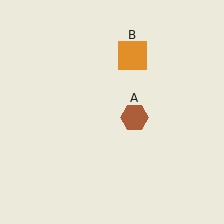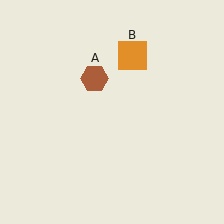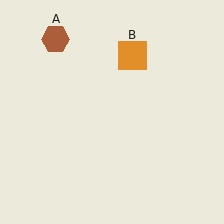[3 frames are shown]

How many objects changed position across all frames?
1 object changed position: brown hexagon (object A).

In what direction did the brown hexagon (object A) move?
The brown hexagon (object A) moved up and to the left.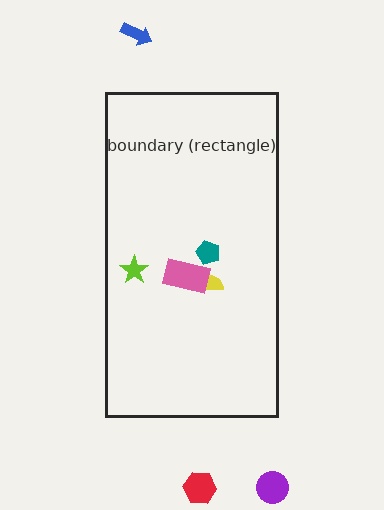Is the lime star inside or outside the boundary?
Inside.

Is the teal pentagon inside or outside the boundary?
Inside.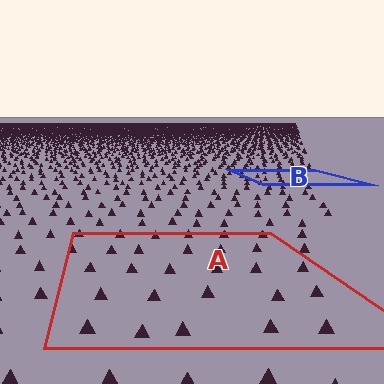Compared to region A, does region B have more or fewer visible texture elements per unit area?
Region B has more texture elements per unit area — they are packed more densely because it is farther away.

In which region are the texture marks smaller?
The texture marks are smaller in region B, because it is farther away.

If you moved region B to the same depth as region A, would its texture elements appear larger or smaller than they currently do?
They would appear larger. At a closer depth, the same texture elements are projected at a bigger on-screen size.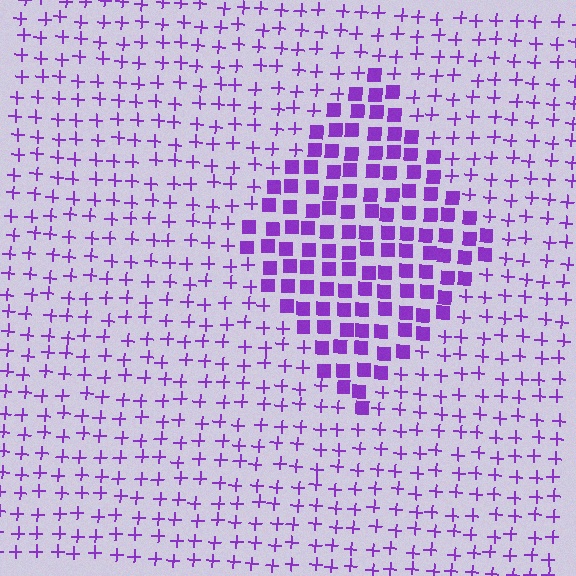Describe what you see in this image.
The image is filled with small purple elements arranged in a uniform grid. A diamond-shaped region contains squares, while the surrounding area contains plus signs. The boundary is defined purely by the change in element shape.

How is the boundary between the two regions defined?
The boundary is defined by a change in element shape: squares inside vs. plus signs outside. All elements share the same color and spacing.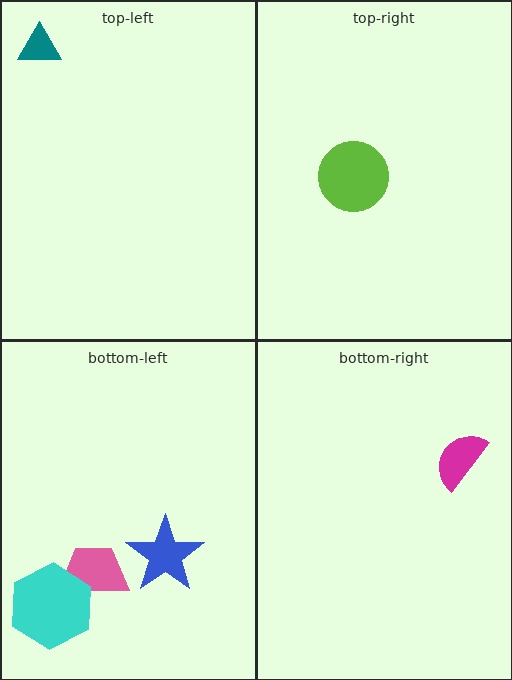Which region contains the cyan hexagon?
The bottom-left region.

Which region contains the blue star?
The bottom-left region.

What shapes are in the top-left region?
The teal triangle.